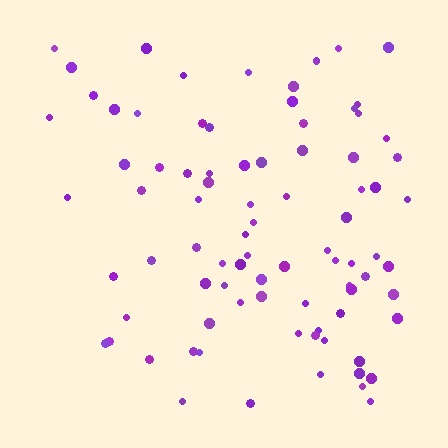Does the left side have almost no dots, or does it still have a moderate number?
Still a moderate number, just noticeably fewer than the right.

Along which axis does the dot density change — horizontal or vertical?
Horizontal.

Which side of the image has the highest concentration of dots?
The right.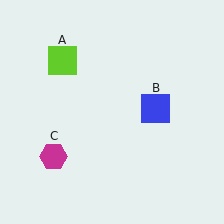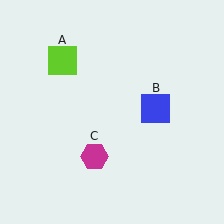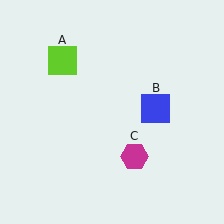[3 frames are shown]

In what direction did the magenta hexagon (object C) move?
The magenta hexagon (object C) moved right.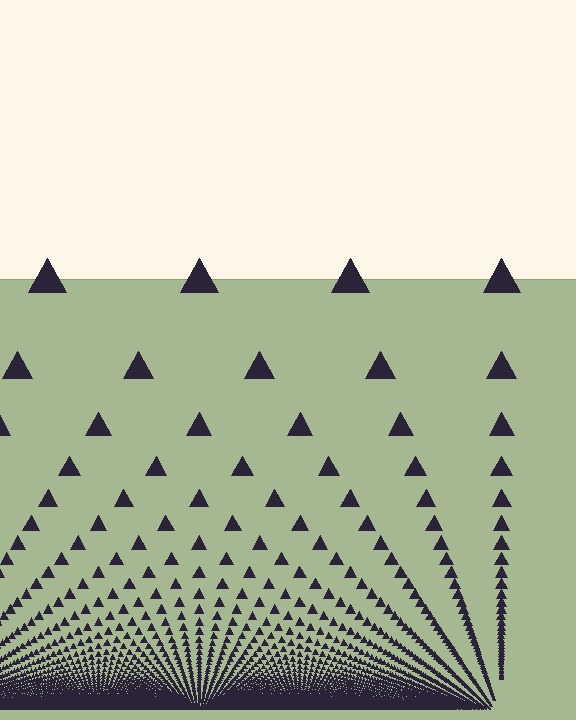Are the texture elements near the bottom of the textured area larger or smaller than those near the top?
Smaller. The gradient is inverted — elements near the bottom are smaller and denser.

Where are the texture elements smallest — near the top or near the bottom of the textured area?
Near the bottom.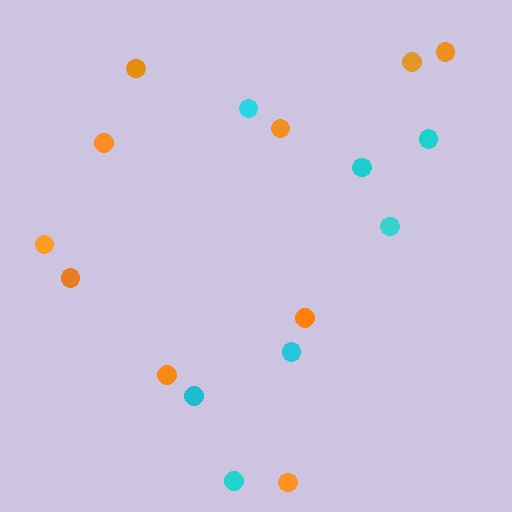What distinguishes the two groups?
There are 2 groups: one group of cyan circles (7) and one group of orange circles (10).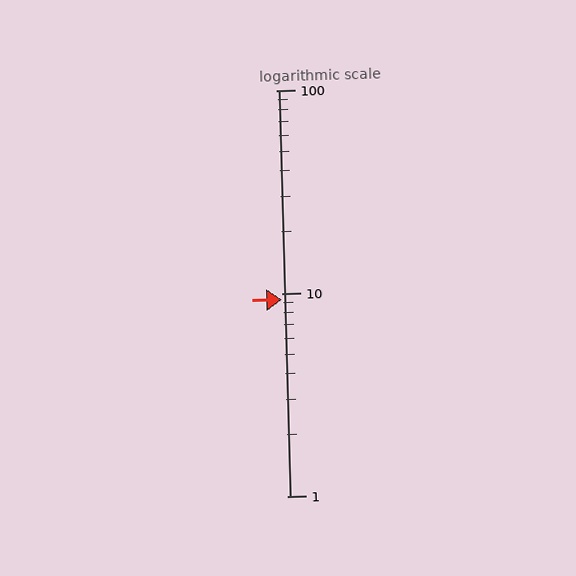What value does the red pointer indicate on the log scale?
The pointer indicates approximately 9.3.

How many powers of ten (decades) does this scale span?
The scale spans 2 decades, from 1 to 100.